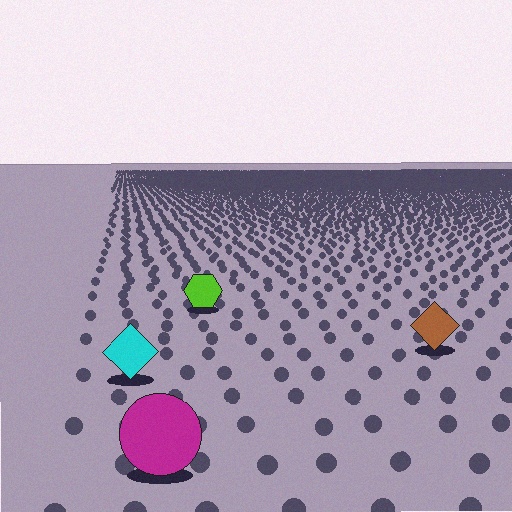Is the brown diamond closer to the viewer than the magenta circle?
No. The magenta circle is closer — you can tell from the texture gradient: the ground texture is coarser near it.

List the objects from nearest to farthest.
From nearest to farthest: the magenta circle, the cyan diamond, the brown diamond, the lime hexagon.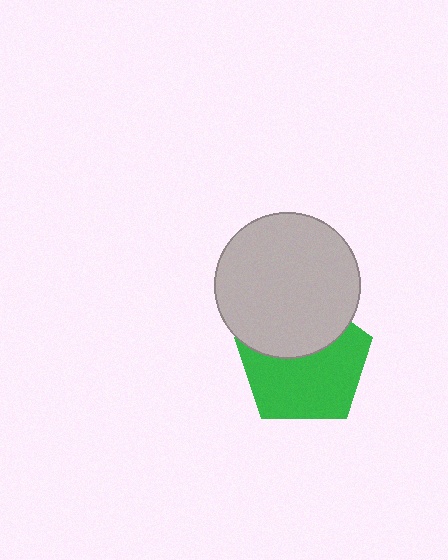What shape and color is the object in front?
The object in front is a light gray circle.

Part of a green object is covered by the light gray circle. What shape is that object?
It is a pentagon.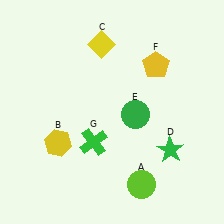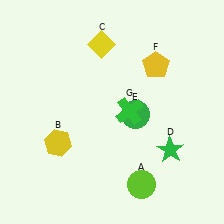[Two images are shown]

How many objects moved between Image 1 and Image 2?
1 object moved between the two images.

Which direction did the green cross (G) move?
The green cross (G) moved right.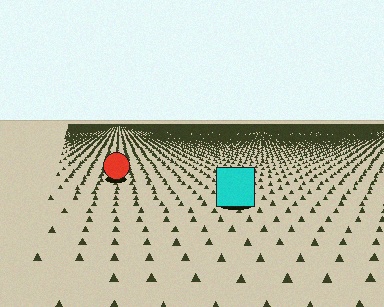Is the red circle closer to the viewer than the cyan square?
No. The cyan square is closer — you can tell from the texture gradient: the ground texture is coarser near it.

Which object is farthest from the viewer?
The red circle is farthest from the viewer. It appears smaller and the ground texture around it is denser.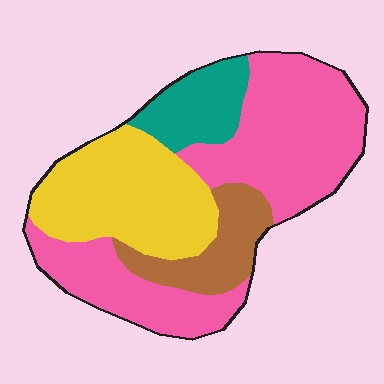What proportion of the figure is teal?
Teal takes up about one eighth (1/8) of the figure.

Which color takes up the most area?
Pink, at roughly 50%.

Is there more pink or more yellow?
Pink.